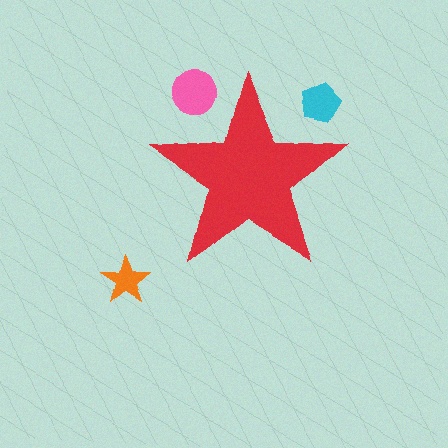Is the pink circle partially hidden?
Yes, the pink circle is partially hidden behind the red star.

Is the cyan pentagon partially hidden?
Yes, the cyan pentagon is partially hidden behind the red star.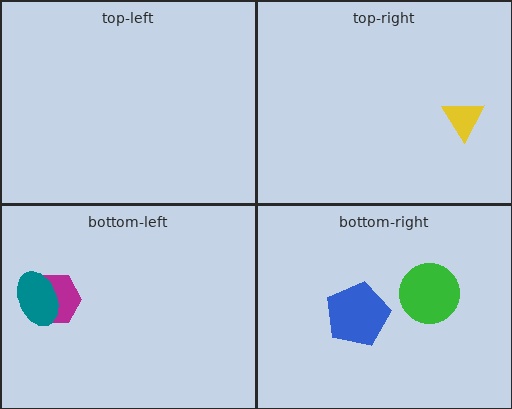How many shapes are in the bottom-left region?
2.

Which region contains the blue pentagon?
The bottom-right region.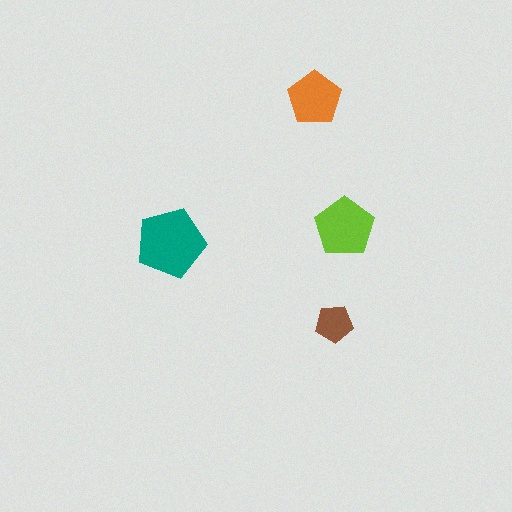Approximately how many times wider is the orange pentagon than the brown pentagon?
About 1.5 times wider.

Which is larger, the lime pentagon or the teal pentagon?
The teal one.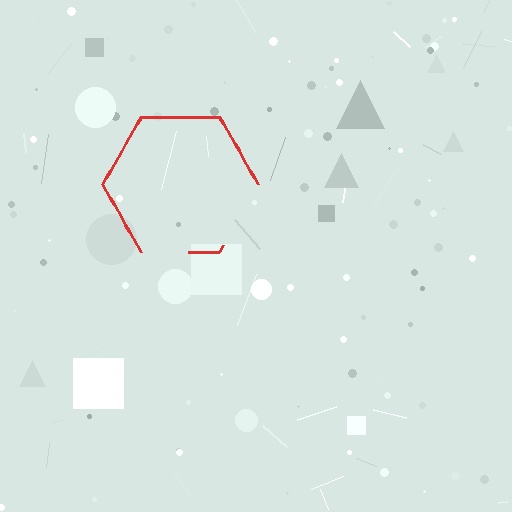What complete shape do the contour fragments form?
The contour fragments form a hexagon.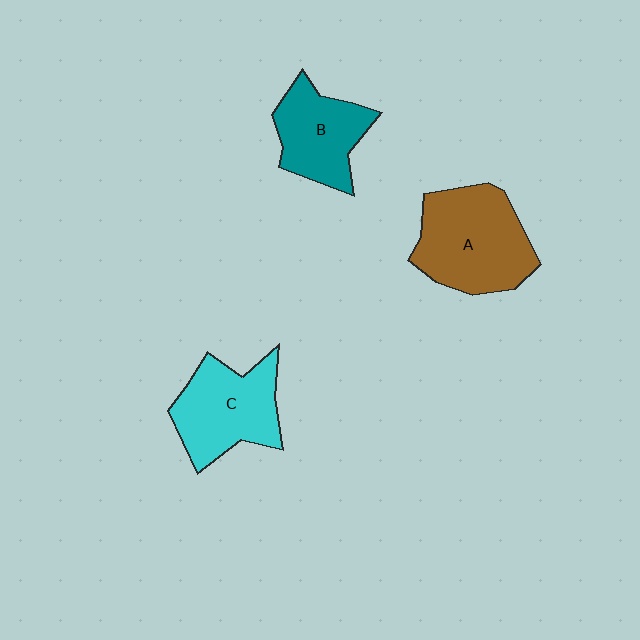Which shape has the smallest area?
Shape B (teal).